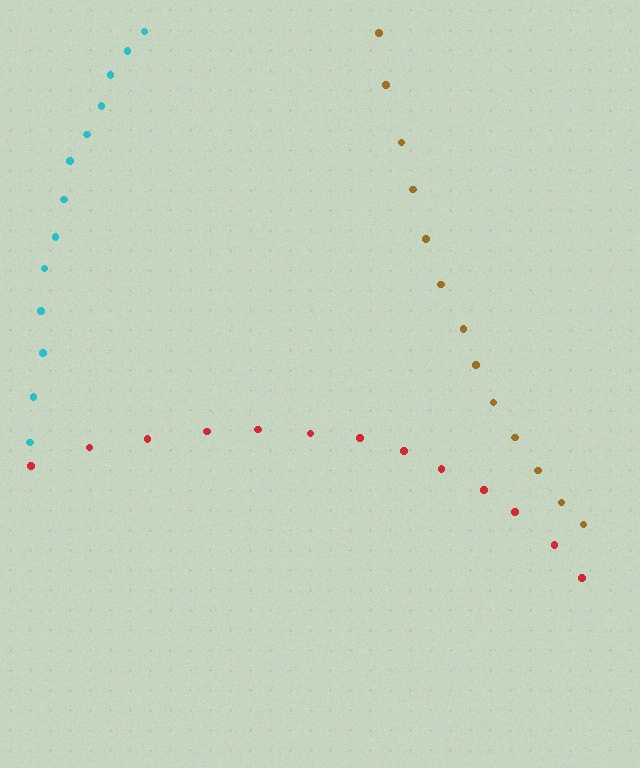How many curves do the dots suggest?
There are 3 distinct paths.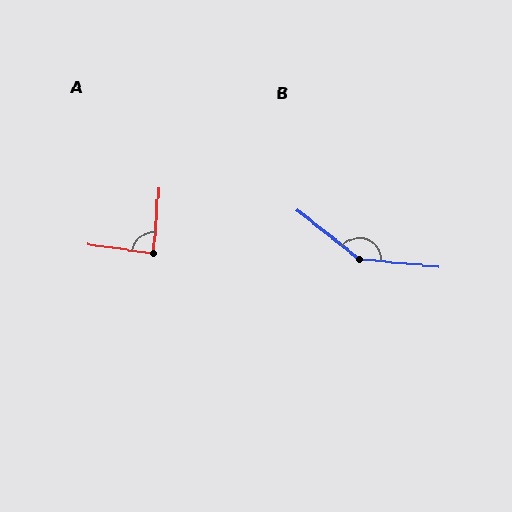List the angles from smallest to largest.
A (87°), B (147°).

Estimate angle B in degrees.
Approximately 147 degrees.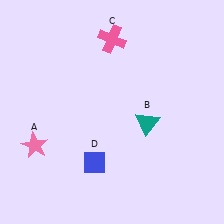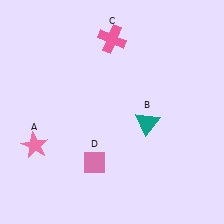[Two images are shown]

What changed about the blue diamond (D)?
In Image 1, D is blue. In Image 2, it changed to pink.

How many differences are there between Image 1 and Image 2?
There is 1 difference between the two images.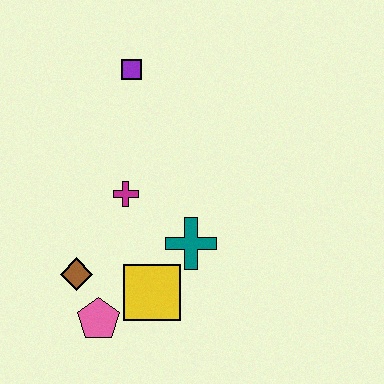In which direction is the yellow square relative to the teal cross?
The yellow square is below the teal cross.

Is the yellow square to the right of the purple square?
Yes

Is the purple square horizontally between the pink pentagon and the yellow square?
Yes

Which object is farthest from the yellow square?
The purple square is farthest from the yellow square.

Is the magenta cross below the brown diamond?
No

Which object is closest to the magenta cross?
The teal cross is closest to the magenta cross.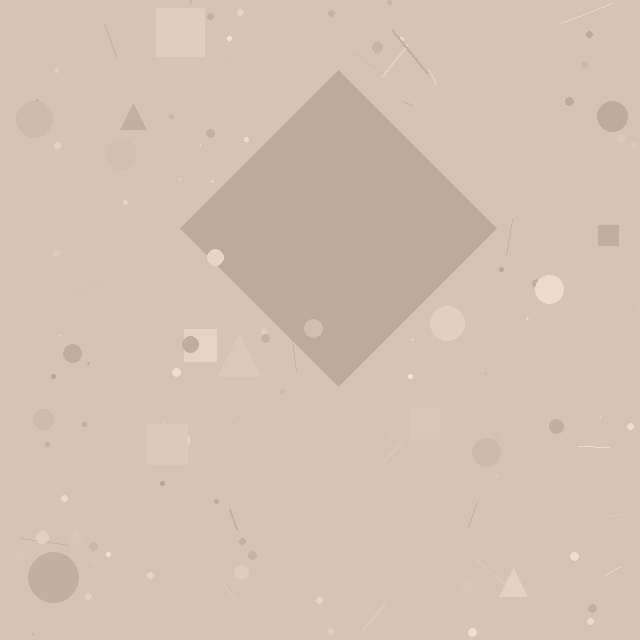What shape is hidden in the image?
A diamond is hidden in the image.